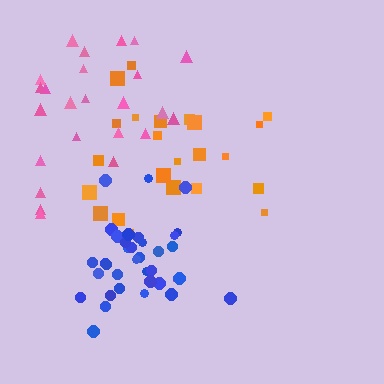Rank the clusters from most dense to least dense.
blue, orange, pink.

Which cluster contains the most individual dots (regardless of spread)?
Blue (35).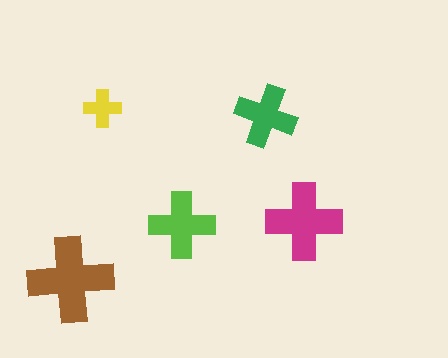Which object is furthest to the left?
The brown cross is leftmost.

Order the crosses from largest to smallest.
the brown one, the magenta one, the lime one, the green one, the yellow one.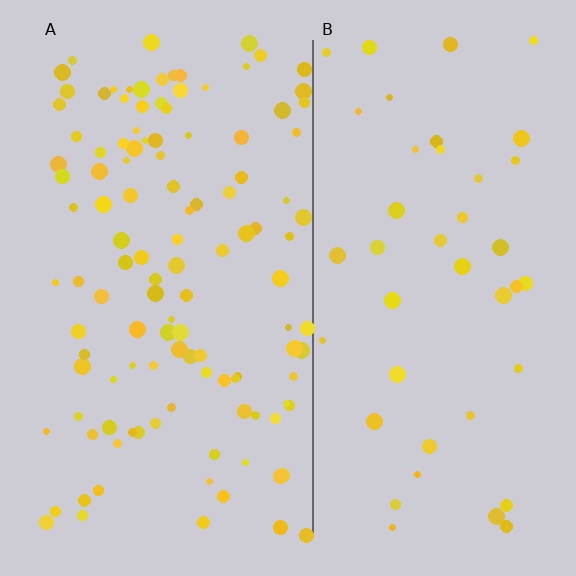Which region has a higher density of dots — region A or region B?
A (the left).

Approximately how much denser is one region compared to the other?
Approximately 2.7× — region A over region B.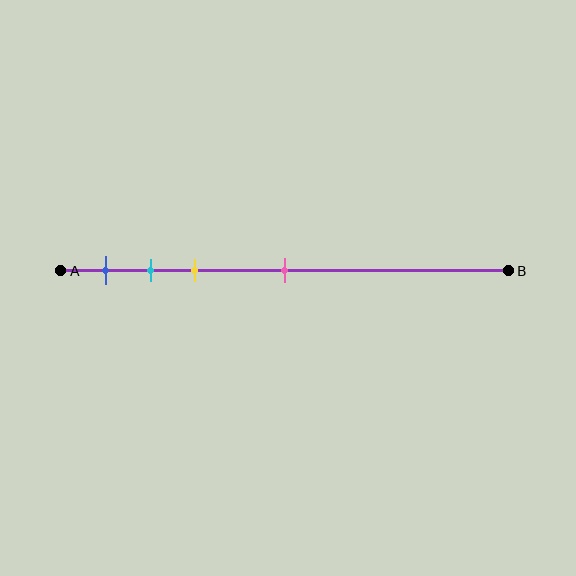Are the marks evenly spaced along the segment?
No, the marks are not evenly spaced.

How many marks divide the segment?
There are 4 marks dividing the segment.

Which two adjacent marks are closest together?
The cyan and yellow marks are the closest adjacent pair.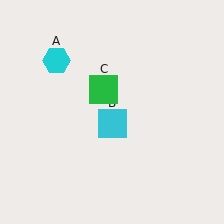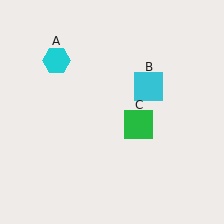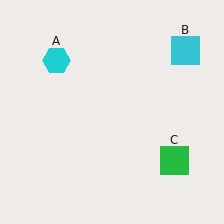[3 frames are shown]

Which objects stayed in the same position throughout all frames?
Cyan hexagon (object A) remained stationary.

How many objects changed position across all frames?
2 objects changed position: cyan square (object B), green square (object C).